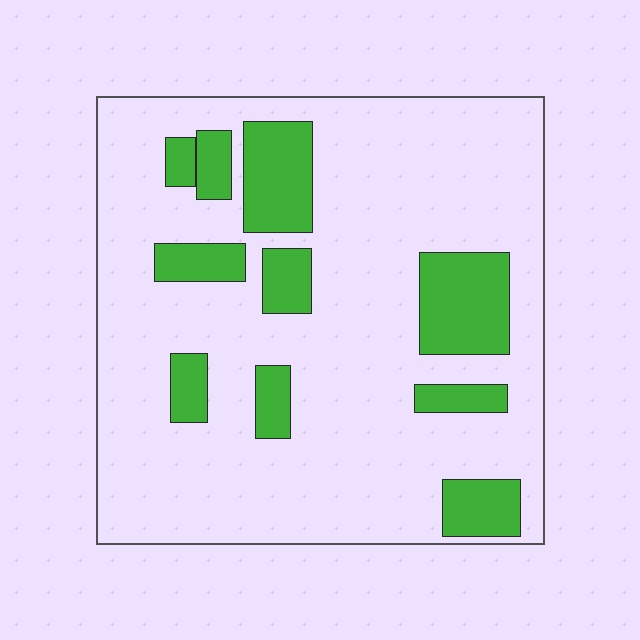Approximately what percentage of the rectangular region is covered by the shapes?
Approximately 20%.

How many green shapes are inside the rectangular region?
10.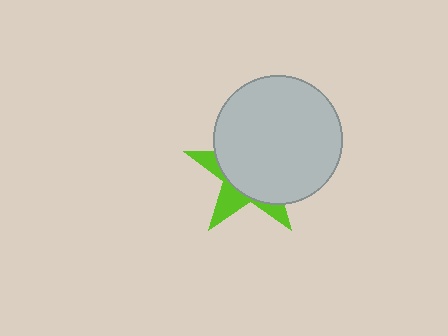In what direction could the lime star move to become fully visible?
The lime star could move toward the lower-left. That would shift it out from behind the light gray circle entirely.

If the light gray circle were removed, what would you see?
You would see the complete lime star.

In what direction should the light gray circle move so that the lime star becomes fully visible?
The light gray circle should move toward the upper-right. That is the shortest direction to clear the overlap and leave the lime star fully visible.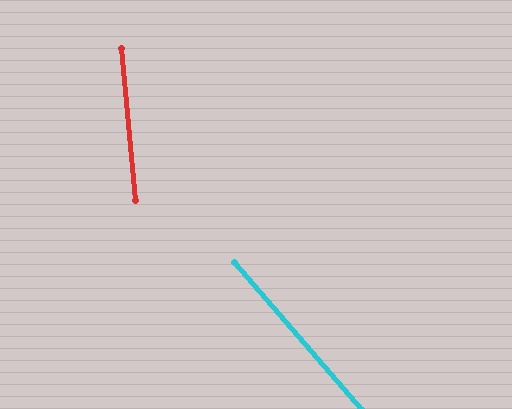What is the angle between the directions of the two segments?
Approximately 36 degrees.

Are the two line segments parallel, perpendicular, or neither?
Neither parallel nor perpendicular — they differ by about 36°.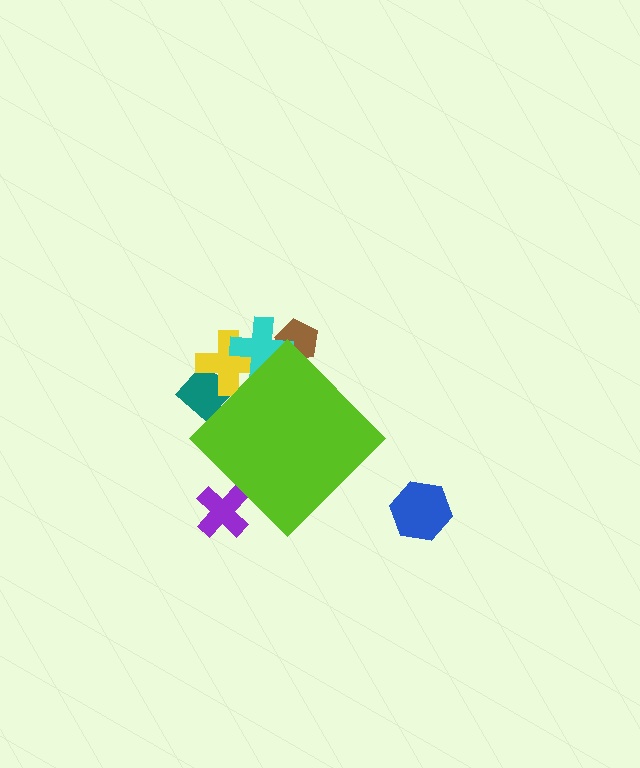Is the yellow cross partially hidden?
Yes, the yellow cross is partially hidden behind the lime diamond.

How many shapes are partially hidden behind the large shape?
5 shapes are partially hidden.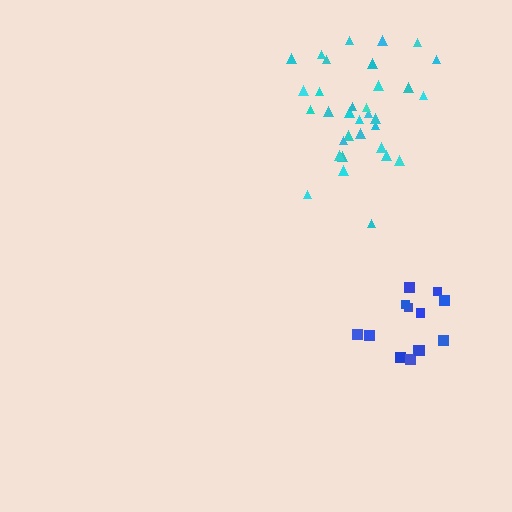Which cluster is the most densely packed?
Cyan.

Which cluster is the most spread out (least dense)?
Blue.